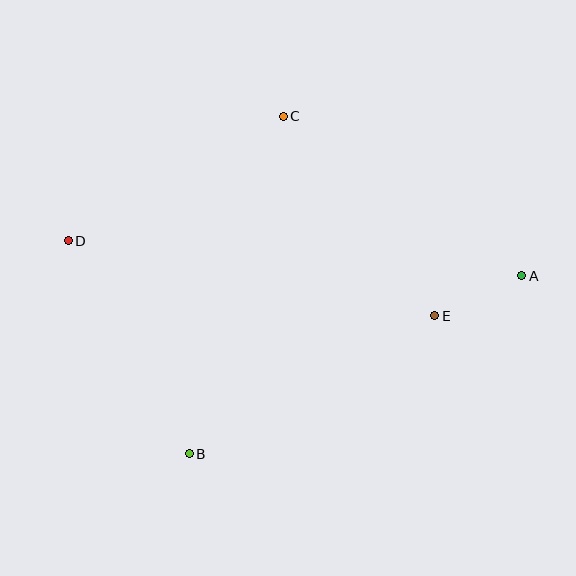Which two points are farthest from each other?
Points A and D are farthest from each other.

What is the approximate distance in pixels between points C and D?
The distance between C and D is approximately 248 pixels.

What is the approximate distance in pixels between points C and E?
The distance between C and E is approximately 250 pixels.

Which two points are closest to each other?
Points A and E are closest to each other.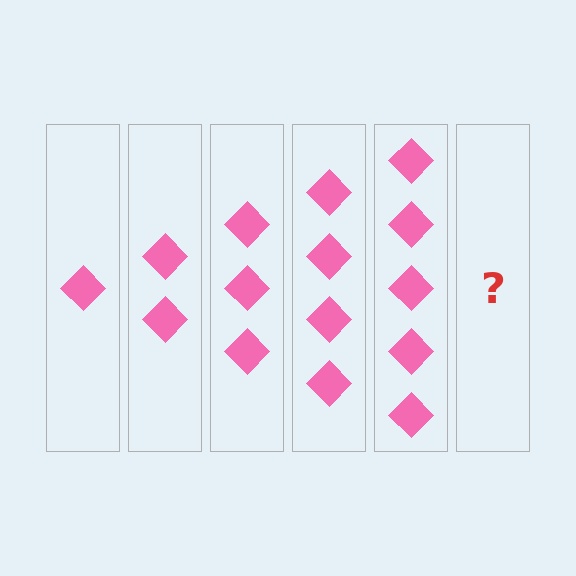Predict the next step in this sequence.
The next step is 6 diamonds.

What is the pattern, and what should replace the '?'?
The pattern is that each step adds one more diamond. The '?' should be 6 diamonds.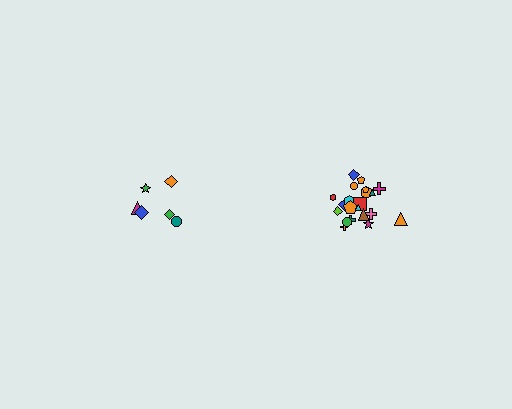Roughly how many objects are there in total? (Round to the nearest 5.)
Roughly 30 objects in total.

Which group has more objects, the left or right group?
The right group.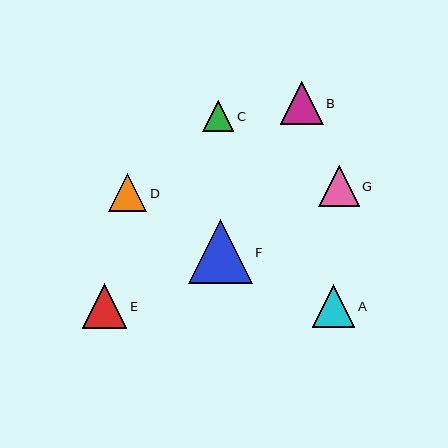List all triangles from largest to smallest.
From largest to smallest: F, E, B, A, G, D, C.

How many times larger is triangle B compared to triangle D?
Triangle B is approximately 1.1 times the size of triangle D.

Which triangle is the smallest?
Triangle C is the smallest with a size of approximately 31 pixels.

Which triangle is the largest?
Triangle F is the largest with a size of approximately 64 pixels.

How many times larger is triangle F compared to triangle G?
Triangle F is approximately 1.6 times the size of triangle G.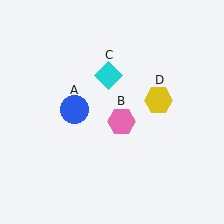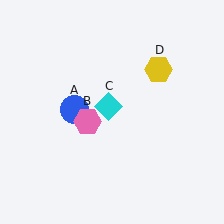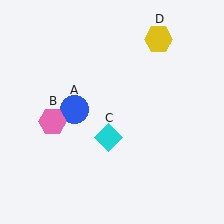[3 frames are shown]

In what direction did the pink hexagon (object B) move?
The pink hexagon (object B) moved left.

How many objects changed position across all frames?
3 objects changed position: pink hexagon (object B), cyan diamond (object C), yellow hexagon (object D).